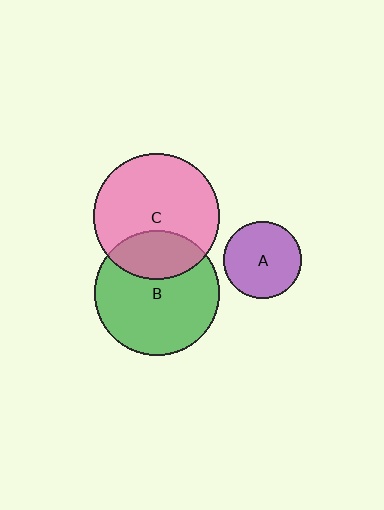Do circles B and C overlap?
Yes.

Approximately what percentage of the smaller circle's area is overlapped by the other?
Approximately 30%.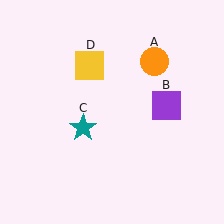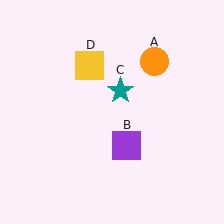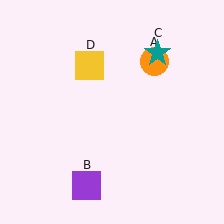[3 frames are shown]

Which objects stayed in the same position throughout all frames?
Orange circle (object A) and yellow square (object D) remained stationary.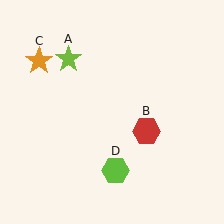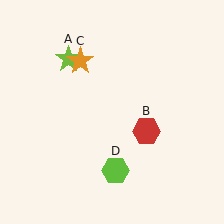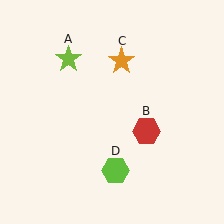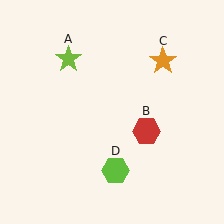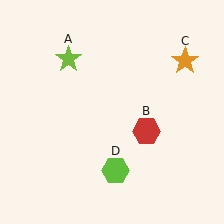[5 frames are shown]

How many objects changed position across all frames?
1 object changed position: orange star (object C).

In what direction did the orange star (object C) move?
The orange star (object C) moved right.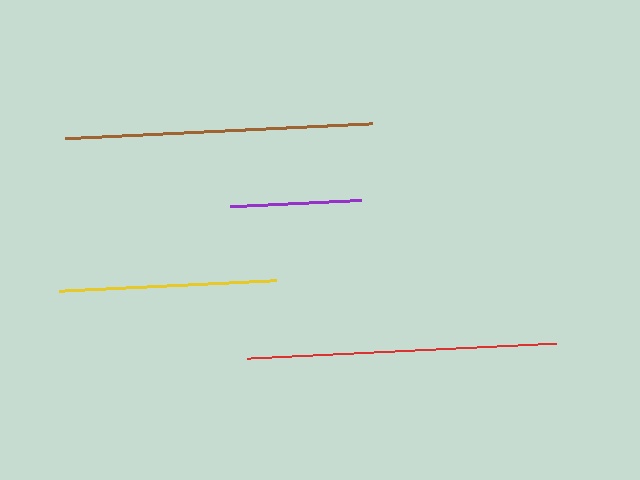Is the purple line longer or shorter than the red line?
The red line is longer than the purple line.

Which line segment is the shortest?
The purple line is the shortest at approximately 131 pixels.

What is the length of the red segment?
The red segment is approximately 311 pixels long.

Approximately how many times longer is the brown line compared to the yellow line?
The brown line is approximately 1.4 times the length of the yellow line.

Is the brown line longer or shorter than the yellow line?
The brown line is longer than the yellow line.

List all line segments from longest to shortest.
From longest to shortest: red, brown, yellow, purple.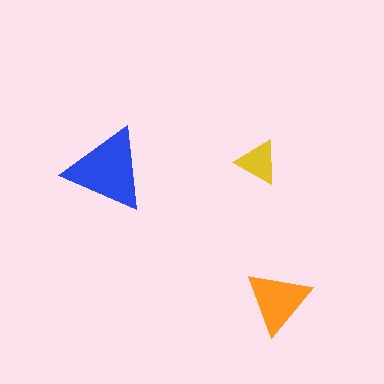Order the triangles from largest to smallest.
the blue one, the orange one, the yellow one.